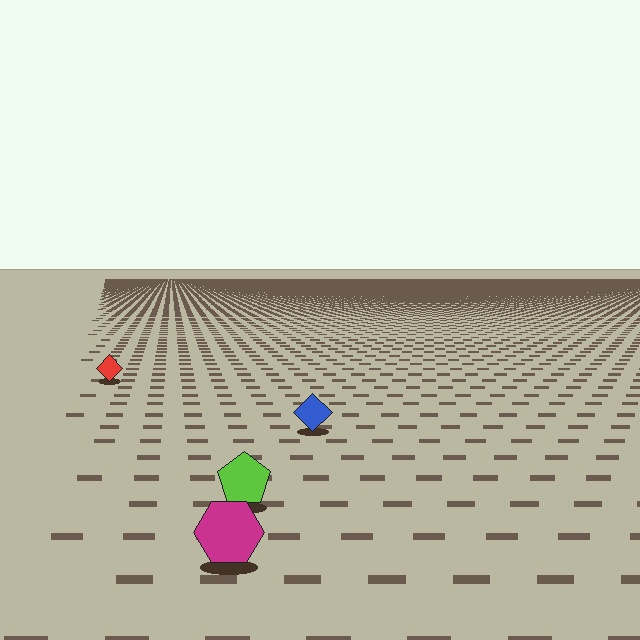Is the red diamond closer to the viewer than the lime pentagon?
No. The lime pentagon is closer — you can tell from the texture gradient: the ground texture is coarser near it.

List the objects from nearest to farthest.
From nearest to farthest: the magenta hexagon, the lime pentagon, the blue diamond, the red diamond.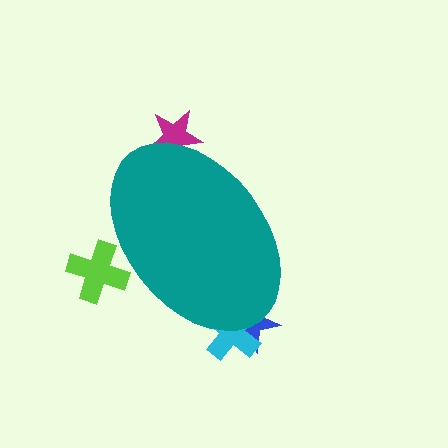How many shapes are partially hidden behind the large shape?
4 shapes are partially hidden.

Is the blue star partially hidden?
Yes, the blue star is partially hidden behind the teal ellipse.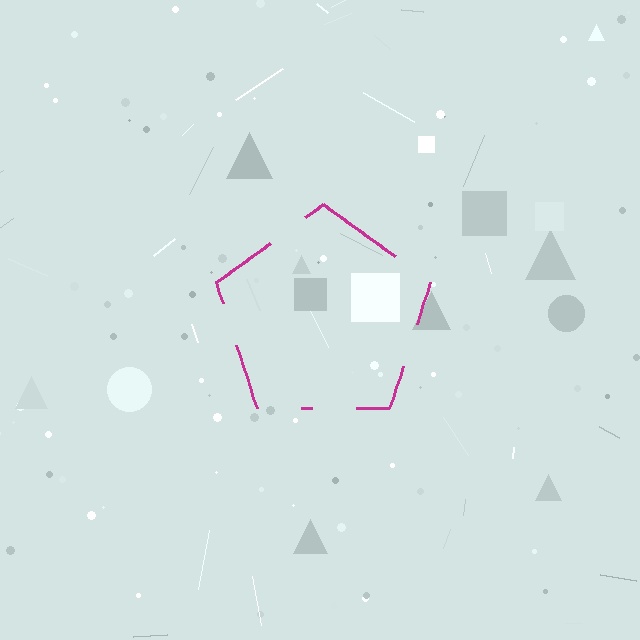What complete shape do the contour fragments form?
The contour fragments form a pentagon.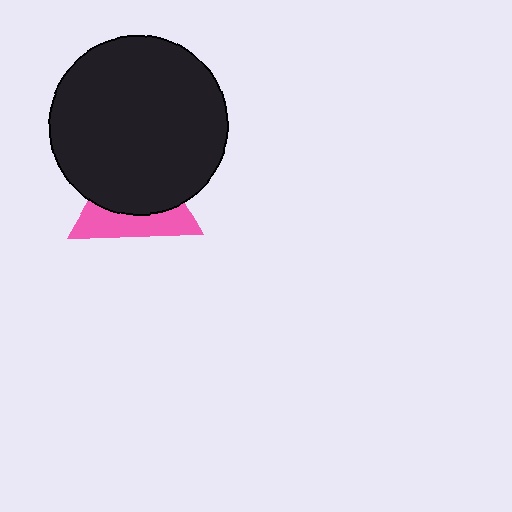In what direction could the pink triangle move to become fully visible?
The pink triangle could move down. That would shift it out from behind the black circle entirely.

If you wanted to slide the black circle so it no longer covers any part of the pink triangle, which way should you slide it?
Slide it up — that is the most direct way to separate the two shapes.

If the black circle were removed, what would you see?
You would see the complete pink triangle.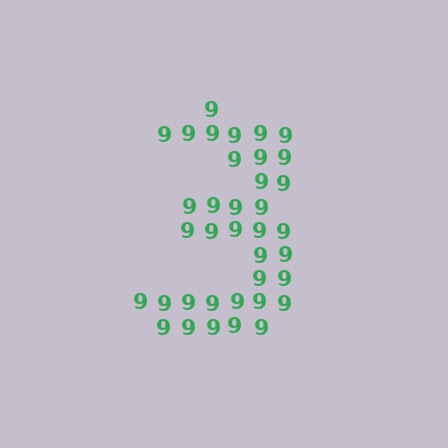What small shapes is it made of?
It is made of small digit 9's.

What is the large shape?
The large shape is the digit 3.